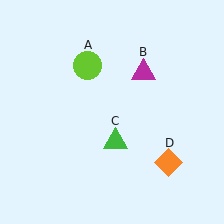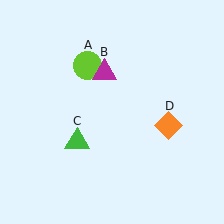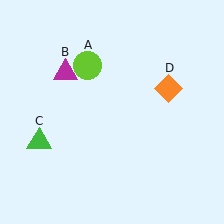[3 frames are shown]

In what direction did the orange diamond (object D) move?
The orange diamond (object D) moved up.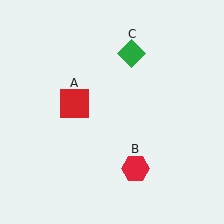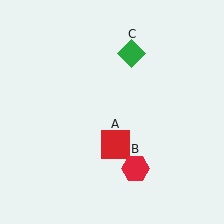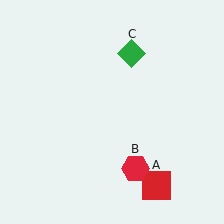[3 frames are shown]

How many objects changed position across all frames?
1 object changed position: red square (object A).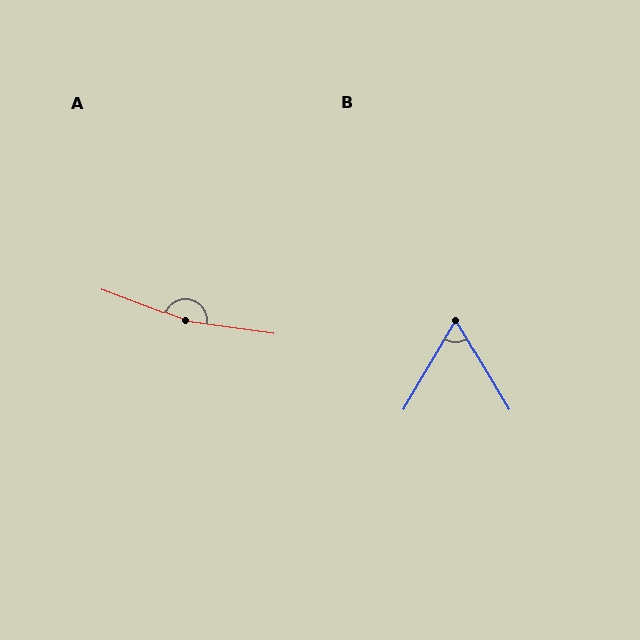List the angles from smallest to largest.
B (61°), A (167°).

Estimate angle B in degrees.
Approximately 61 degrees.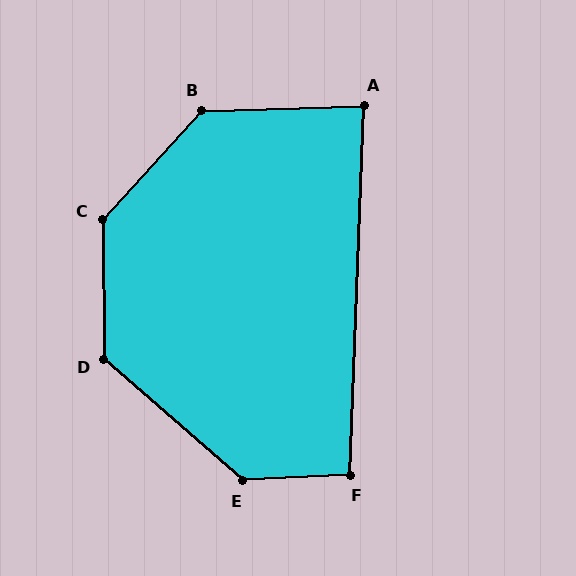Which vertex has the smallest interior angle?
A, at approximately 86 degrees.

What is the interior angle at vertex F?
Approximately 95 degrees (approximately right).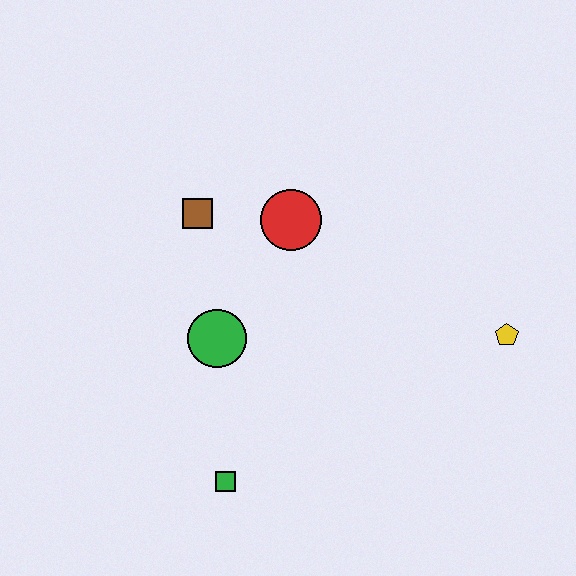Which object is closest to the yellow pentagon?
The red circle is closest to the yellow pentagon.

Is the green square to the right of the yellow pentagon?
No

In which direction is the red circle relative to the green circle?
The red circle is above the green circle.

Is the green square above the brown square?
No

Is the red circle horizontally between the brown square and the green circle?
No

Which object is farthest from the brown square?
The yellow pentagon is farthest from the brown square.